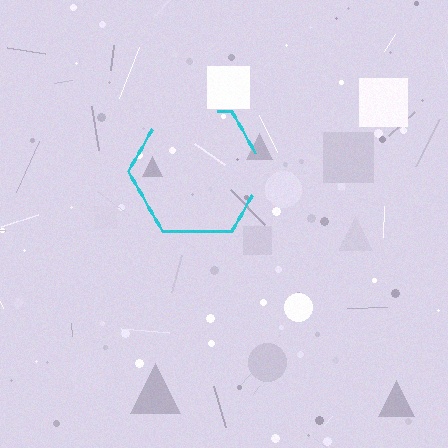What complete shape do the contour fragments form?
The contour fragments form a hexagon.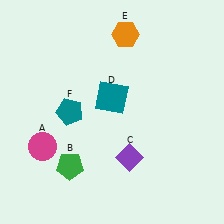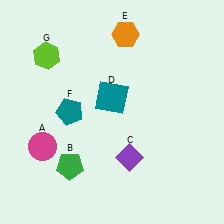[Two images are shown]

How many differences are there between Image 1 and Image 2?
There is 1 difference between the two images.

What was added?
A lime hexagon (G) was added in Image 2.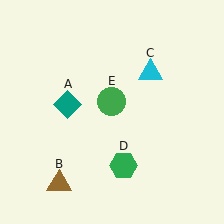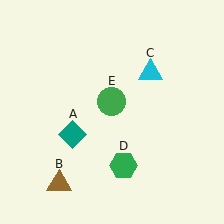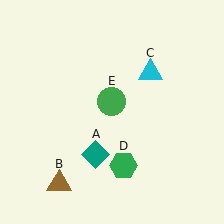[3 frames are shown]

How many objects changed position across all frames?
1 object changed position: teal diamond (object A).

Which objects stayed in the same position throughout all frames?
Brown triangle (object B) and cyan triangle (object C) and green hexagon (object D) and green circle (object E) remained stationary.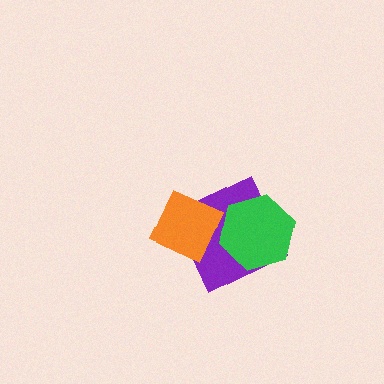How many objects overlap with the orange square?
1 object overlaps with the orange square.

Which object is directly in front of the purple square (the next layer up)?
The orange square is directly in front of the purple square.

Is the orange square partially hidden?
No, no other shape covers it.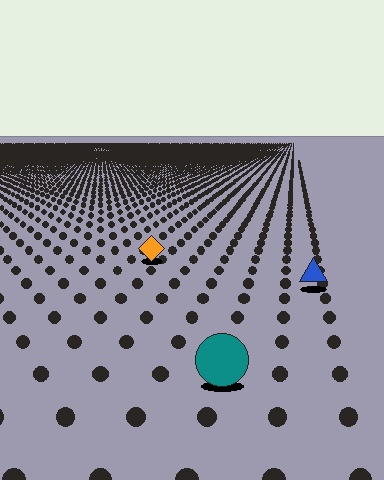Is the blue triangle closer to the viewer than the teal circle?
No. The teal circle is closer — you can tell from the texture gradient: the ground texture is coarser near it.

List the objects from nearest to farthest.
From nearest to farthest: the teal circle, the blue triangle, the orange diamond.